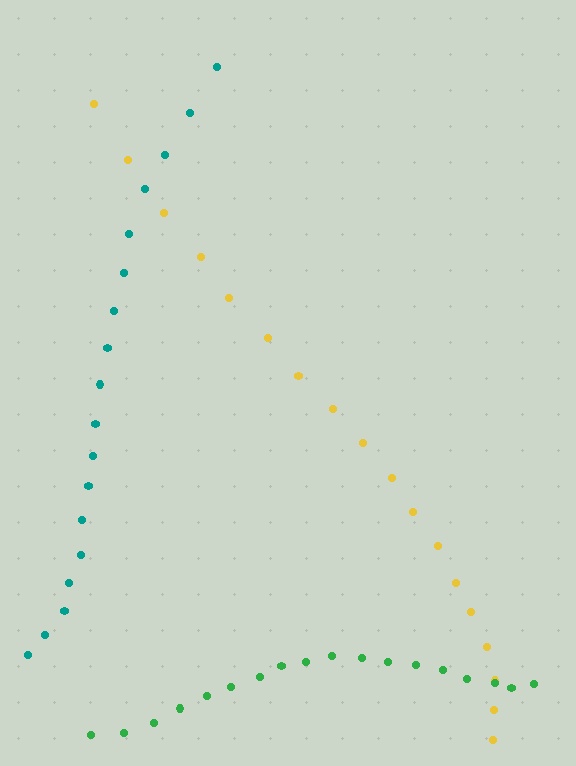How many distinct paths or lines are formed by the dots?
There are 3 distinct paths.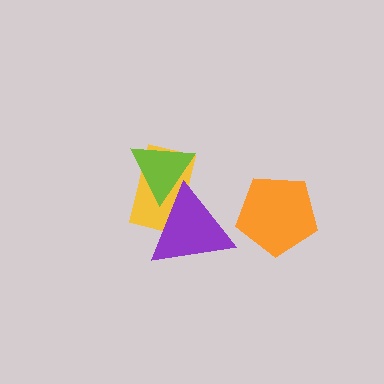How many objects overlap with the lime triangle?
2 objects overlap with the lime triangle.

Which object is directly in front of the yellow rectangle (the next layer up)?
The lime triangle is directly in front of the yellow rectangle.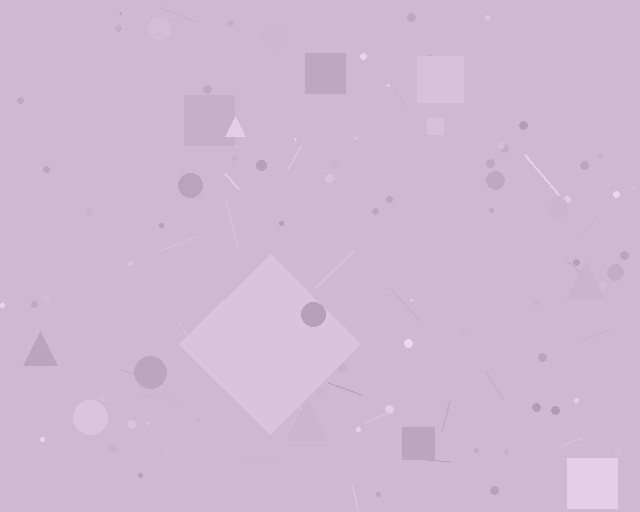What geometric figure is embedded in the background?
A diamond is embedded in the background.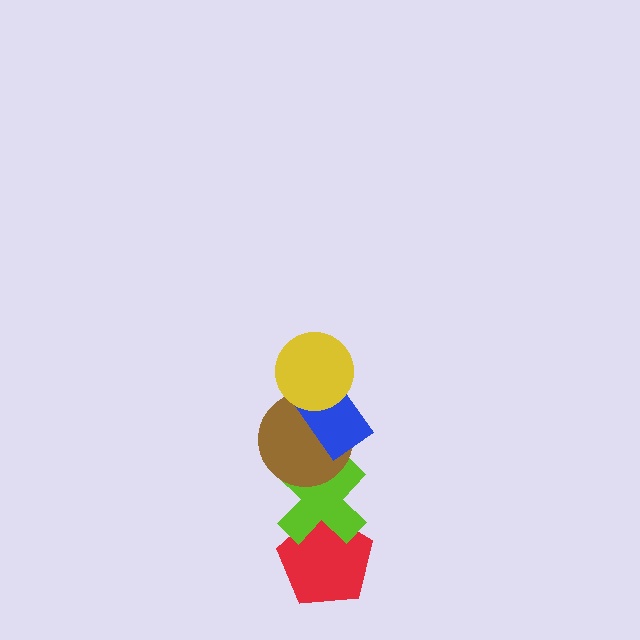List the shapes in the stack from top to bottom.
From top to bottom: the yellow circle, the blue rectangle, the brown circle, the lime cross, the red pentagon.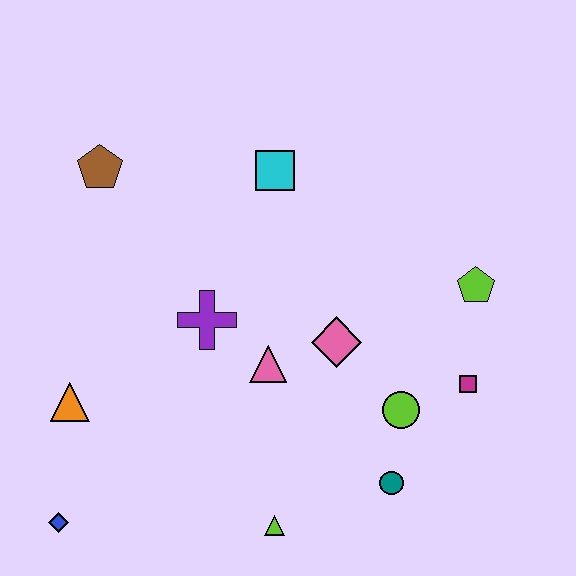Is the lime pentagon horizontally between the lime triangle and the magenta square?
No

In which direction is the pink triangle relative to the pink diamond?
The pink triangle is to the left of the pink diamond.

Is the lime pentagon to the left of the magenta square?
No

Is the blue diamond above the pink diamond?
No